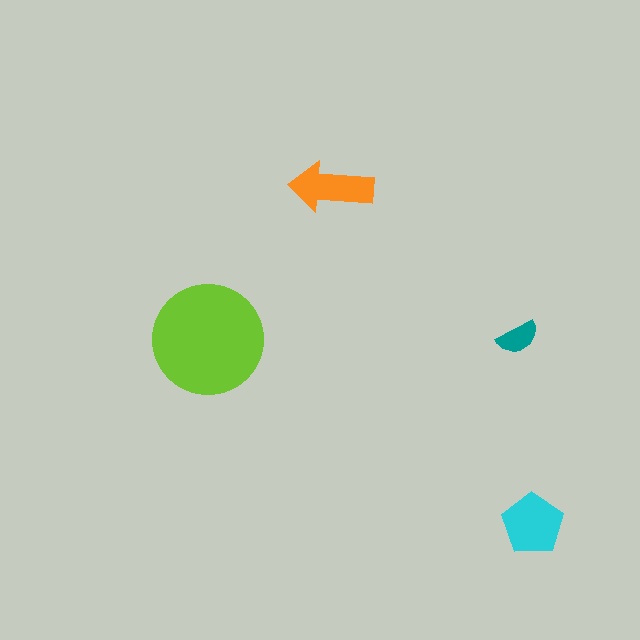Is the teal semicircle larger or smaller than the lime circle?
Smaller.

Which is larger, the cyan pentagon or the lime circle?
The lime circle.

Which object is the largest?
The lime circle.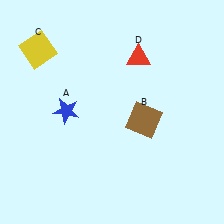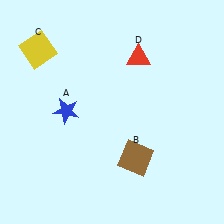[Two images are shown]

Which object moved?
The brown square (B) moved down.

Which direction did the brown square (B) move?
The brown square (B) moved down.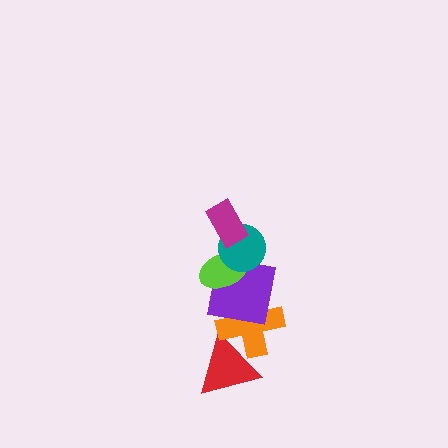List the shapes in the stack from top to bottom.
From top to bottom: the magenta rectangle, the teal circle, the lime ellipse, the purple square, the orange cross, the red triangle.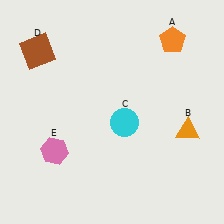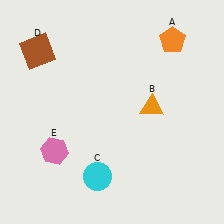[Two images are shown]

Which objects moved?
The objects that moved are: the orange triangle (B), the cyan circle (C).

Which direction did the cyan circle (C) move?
The cyan circle (C) moved down.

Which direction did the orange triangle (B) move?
The orange triangle (B) moved left.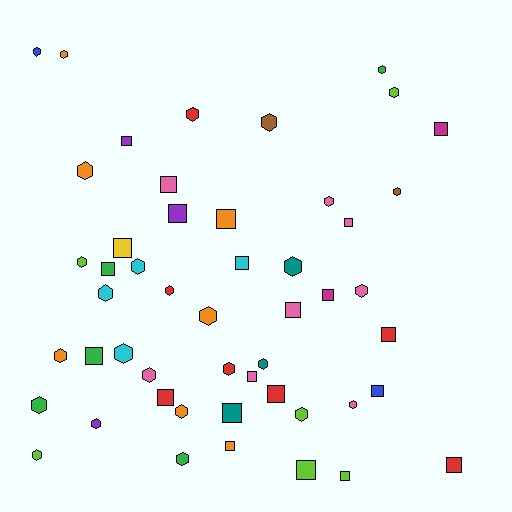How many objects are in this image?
There are 50 objects.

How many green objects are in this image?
There are 5 green objects.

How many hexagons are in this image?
There are 28 hexagons.